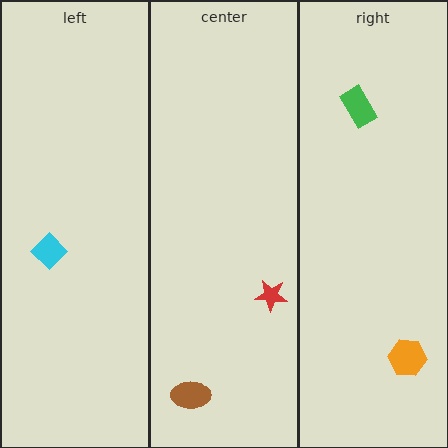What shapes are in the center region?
The brown ellipse, the red star.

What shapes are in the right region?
The green rectangle, the orange hexagon.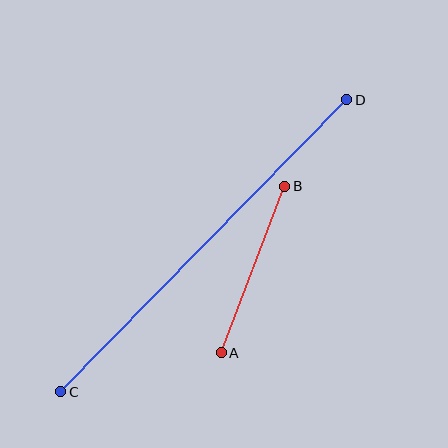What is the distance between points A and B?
The distance is approximately 178 pixels.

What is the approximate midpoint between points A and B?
The midpoint is at approximately (253, 269) pixels.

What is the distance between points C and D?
The distance is approximately 409 pixels.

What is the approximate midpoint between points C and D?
The midpoint is at approximately (204, 246) pixels.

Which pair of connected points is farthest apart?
Points C and D are farthest apart.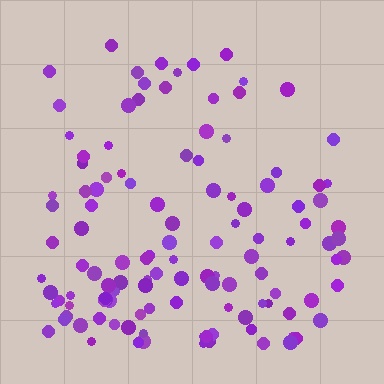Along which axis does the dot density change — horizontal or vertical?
Vertical.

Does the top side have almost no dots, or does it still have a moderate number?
Still a moderate number, just noticeably fewer than the bottom.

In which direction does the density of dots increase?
From top to bottom, with the bottom side densest.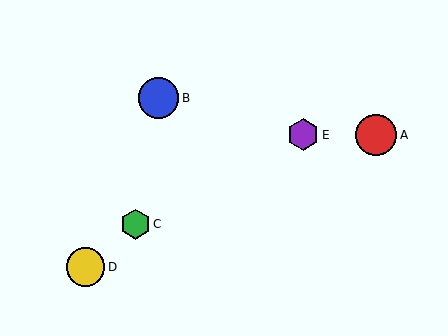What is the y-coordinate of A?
Object A is at y≈135.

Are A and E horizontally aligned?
Yes, both are at y≈135.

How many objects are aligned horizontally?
2 objects (A, E) are aligned horizontally.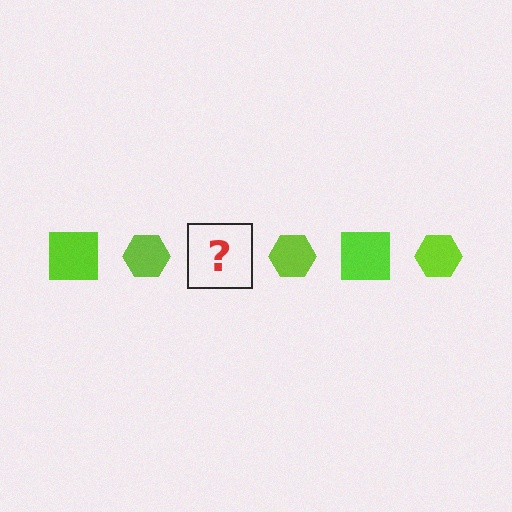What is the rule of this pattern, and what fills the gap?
The rule is that the pattern cycles through square, hexagon shapes in lime. The gap should be filled with a lime square.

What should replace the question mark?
The question mark should be replaced with a lime square.